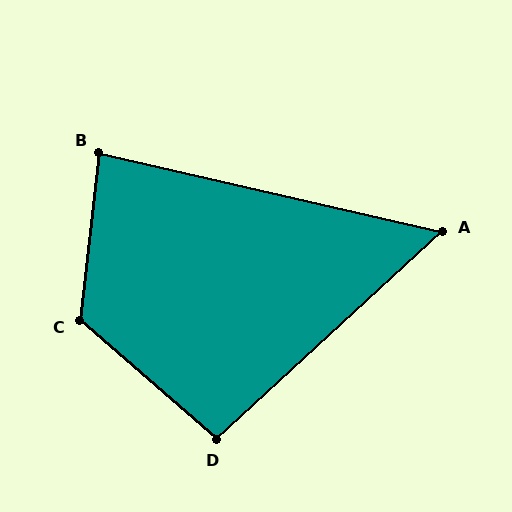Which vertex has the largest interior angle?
C, at approximately 124 degrees.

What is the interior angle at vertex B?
Approximately 84 degrees (acute).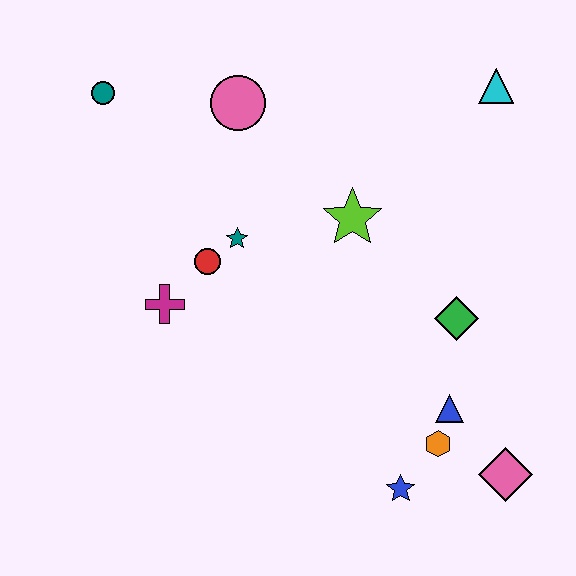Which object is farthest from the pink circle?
The pink diamond is farthest from the pink circle.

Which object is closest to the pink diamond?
The orange hexagon is closest to the pink diamond.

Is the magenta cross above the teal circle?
No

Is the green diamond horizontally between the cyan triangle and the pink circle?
Yes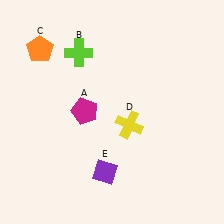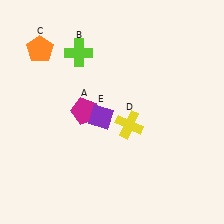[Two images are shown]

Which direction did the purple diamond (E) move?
The purple diamond (E) moved up.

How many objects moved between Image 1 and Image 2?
1 object moved between the two images.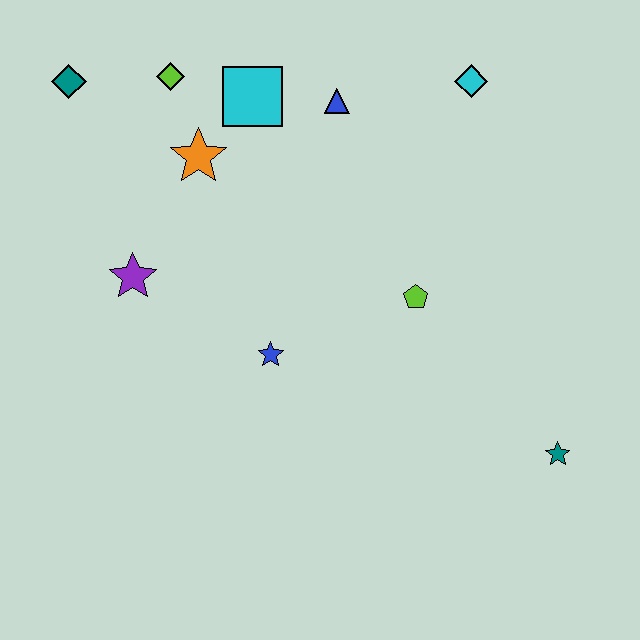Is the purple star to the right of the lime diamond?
No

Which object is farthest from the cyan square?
The teal star is farthest from the cyan square.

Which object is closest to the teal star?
The lime pentagon is closest to the teal star.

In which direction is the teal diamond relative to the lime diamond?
The teal diamond is to the left of the lime diamond.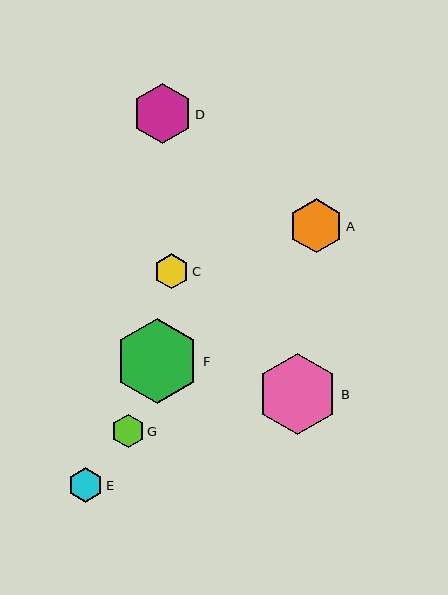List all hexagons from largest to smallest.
From largest to smallest: F, B, D, A, C, E, G.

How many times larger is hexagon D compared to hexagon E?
Hexagon D is approximately 1.7 times the size of hexagon E.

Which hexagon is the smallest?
Hexagon G is the smallest with a size of approximately 33 pixels.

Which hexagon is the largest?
Hexagon F is the largest with a size of approximately 85 pixels.